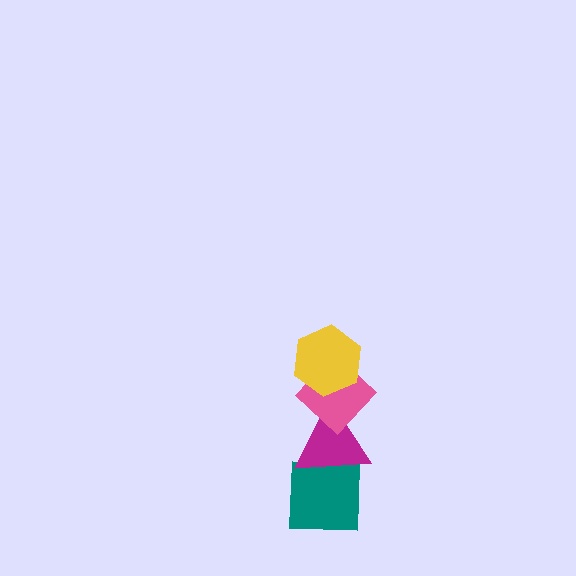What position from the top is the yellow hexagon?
The yellow hexagon is 1st from the top.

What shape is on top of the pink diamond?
The yellow hexagon is on top of the pink diamond.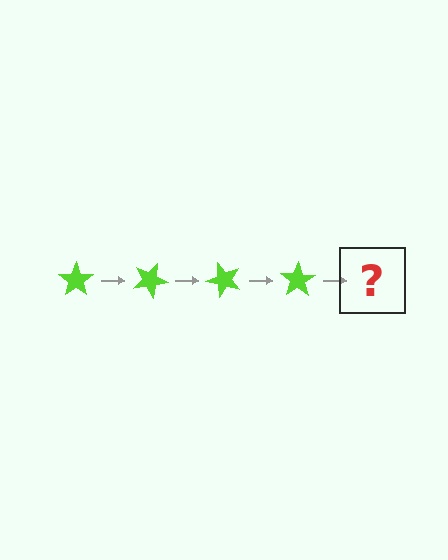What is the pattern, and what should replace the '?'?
The pattern is that the star rotates 25 degrees each step. The '?' should be a lime star rotated 100 degrees.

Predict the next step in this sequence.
The next step is a lime star rotated 100 degrees.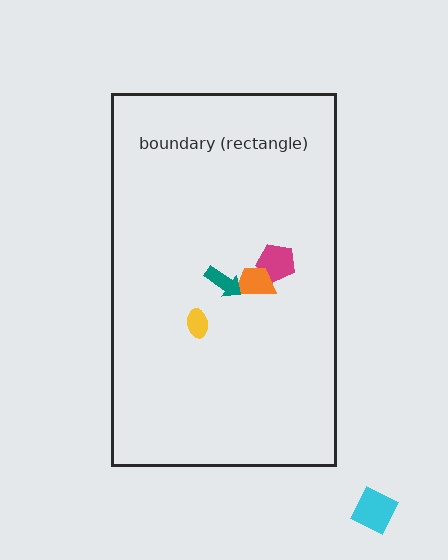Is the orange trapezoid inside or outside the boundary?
Inside.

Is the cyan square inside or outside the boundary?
Outside.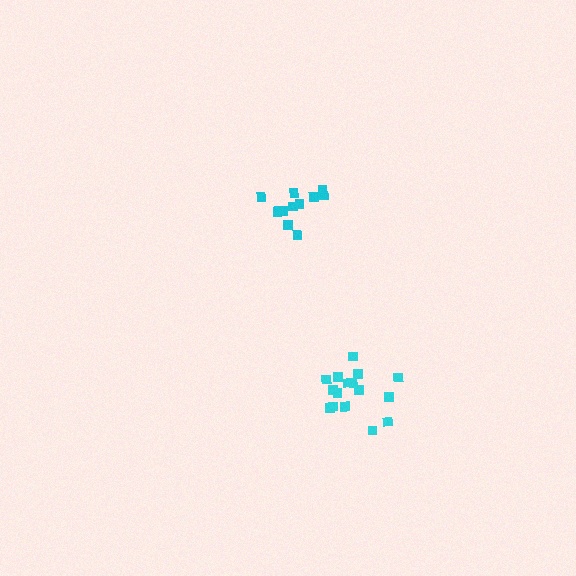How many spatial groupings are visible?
There are 2 spatial groupings.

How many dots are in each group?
Group 1: 12 dots, Group 2: 16 dots (28 total).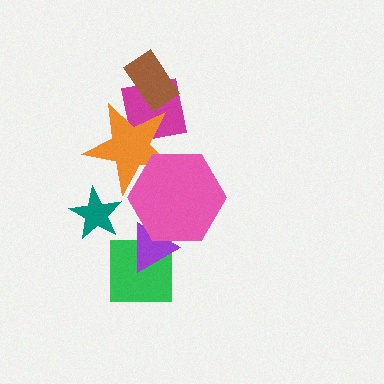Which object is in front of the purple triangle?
The pink hexagon is in front of the purple triangle.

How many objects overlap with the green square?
1 object overlaps with the green square.